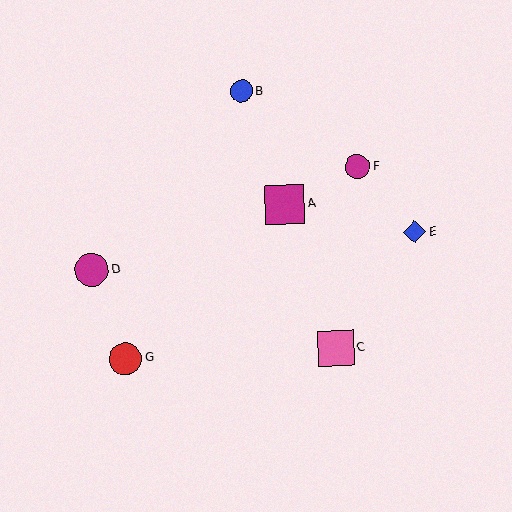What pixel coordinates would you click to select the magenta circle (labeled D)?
Click at (92, 270) to select the magenta circle D.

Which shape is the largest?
The magenta square (labeled A) is the largest.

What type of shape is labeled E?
Shape E is a blue diamond.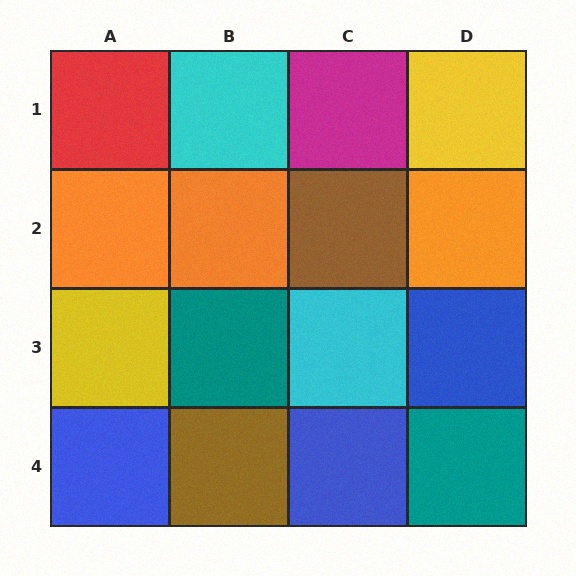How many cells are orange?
3 cells are orange.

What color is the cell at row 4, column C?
Blue.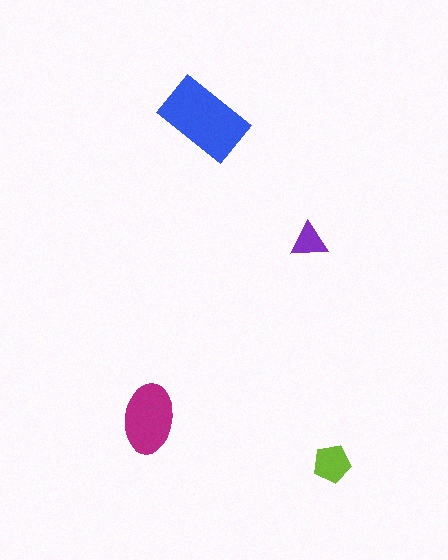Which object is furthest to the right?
The lime pentagon is rightmost.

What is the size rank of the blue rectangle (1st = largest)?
1st.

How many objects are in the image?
There are 4 objects in the image.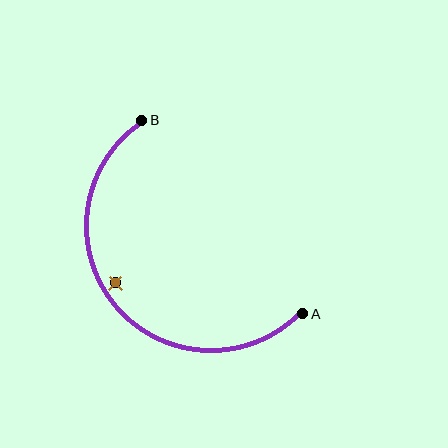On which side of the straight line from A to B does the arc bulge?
The arc bulges below and to the left of the straight line connecting A and B.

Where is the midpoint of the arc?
The arc midpoint is the point on the curve farthest from the straight line joining A and B. It sits below and to the left of that line.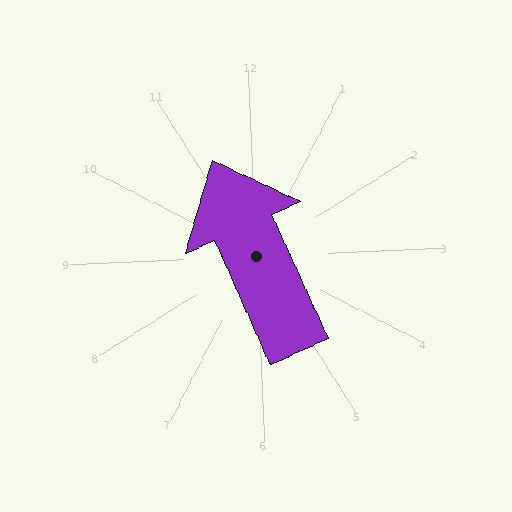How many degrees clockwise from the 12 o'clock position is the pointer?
Approximately 338 degrees.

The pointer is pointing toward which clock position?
Roughly 11 o'clock.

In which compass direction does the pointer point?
North.